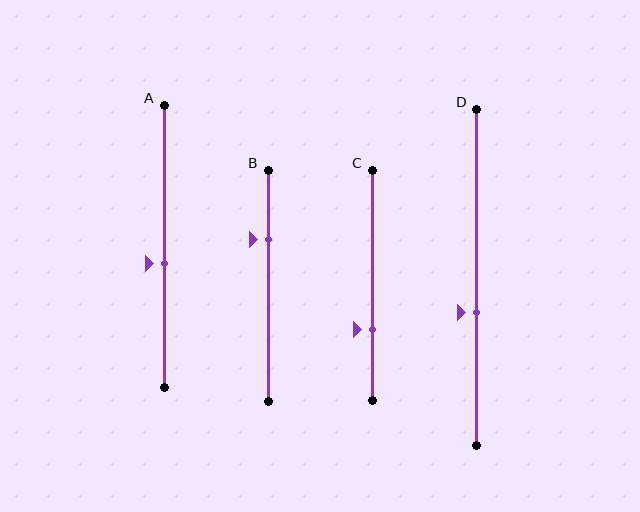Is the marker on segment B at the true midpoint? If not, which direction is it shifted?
No, the marker on segment B is shifted upward by about 20% of the segment length.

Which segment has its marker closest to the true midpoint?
Segment A has its marker closest to the true midpoint.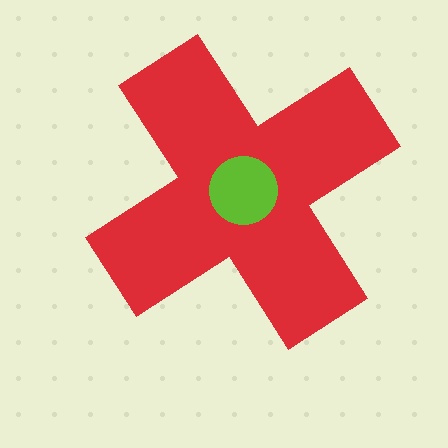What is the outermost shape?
The red cross.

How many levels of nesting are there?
2.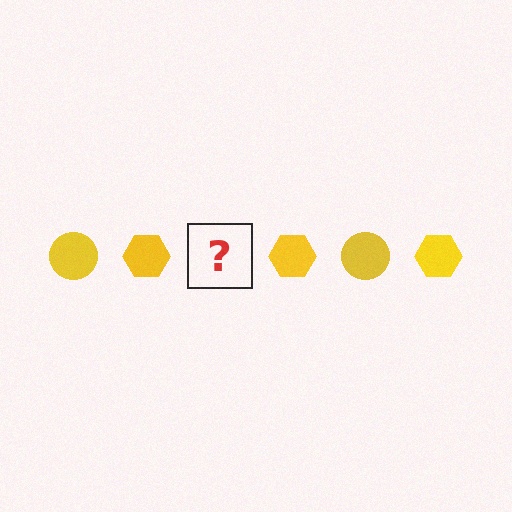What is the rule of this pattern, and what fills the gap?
The rule is that the pattern cycles through circle, hexagon shapes in yellow. The gap should be filled with a yellow circle.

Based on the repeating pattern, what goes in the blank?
The blank should be a yellow circle.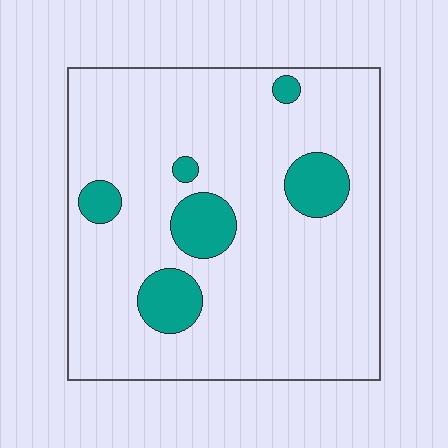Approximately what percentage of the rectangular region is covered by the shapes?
Approximately 15%.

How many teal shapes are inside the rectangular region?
6.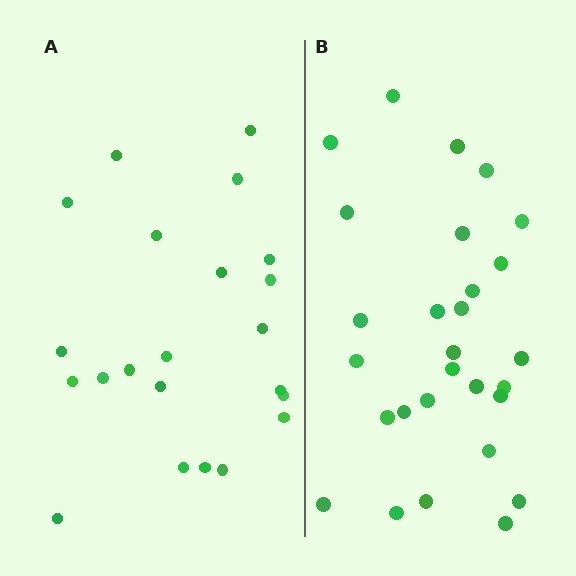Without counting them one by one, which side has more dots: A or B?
Region B (the right region) has more dots.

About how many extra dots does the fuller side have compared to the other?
Region B has about 6 more dots than region A.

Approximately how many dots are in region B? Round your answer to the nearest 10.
About 30 dots. (The exact count is 28, which rounds to 30.)